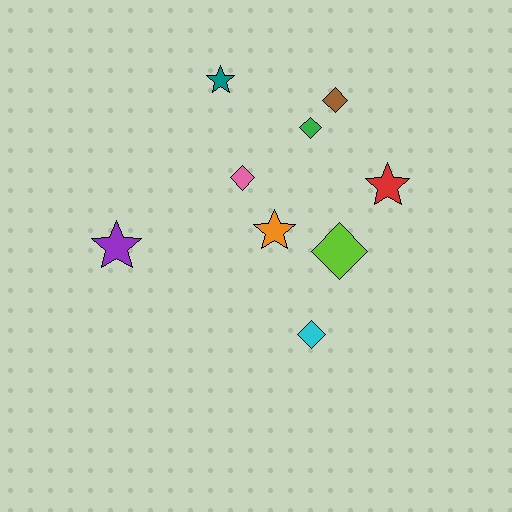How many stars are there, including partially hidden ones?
There are 4 stars.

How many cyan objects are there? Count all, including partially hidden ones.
There is 1 cyan object.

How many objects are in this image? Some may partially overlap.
There are 9 objects.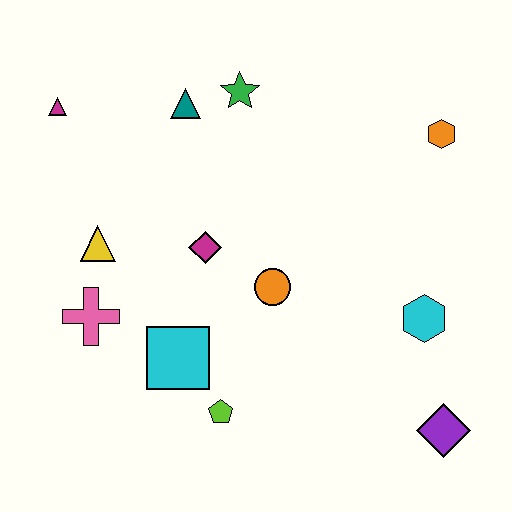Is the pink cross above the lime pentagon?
Yes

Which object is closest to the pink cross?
The yellow triangle is closest to the pink cross.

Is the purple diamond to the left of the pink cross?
No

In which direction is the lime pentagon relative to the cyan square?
The lime pentagon is below the cyan square.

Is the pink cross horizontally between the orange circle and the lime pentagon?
No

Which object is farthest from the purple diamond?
The magenta triangle is farthest from the purple diamond.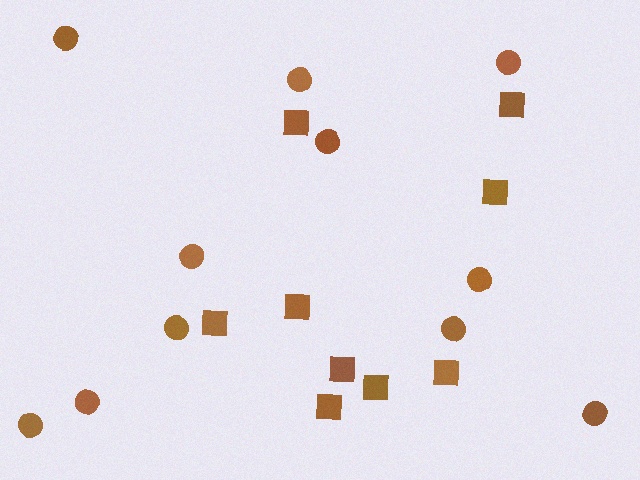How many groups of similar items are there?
There are 2 groups: one group of circles (11) and one group of squares (9).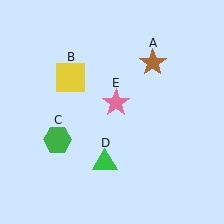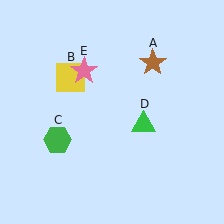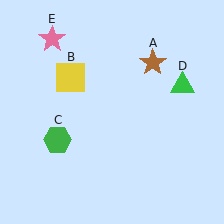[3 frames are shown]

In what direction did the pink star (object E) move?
The pink star (object E) moved up and to the left.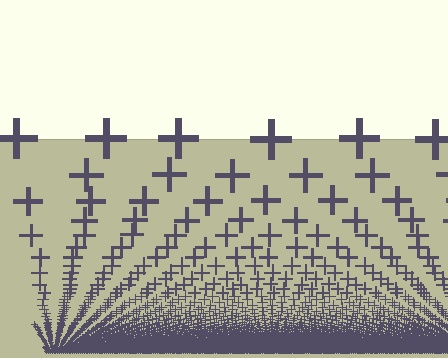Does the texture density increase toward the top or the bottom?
Density increases toward the bottom.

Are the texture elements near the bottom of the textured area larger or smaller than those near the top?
Smaller. The gradient is inverted — elements near the bottom are smaller and denser.